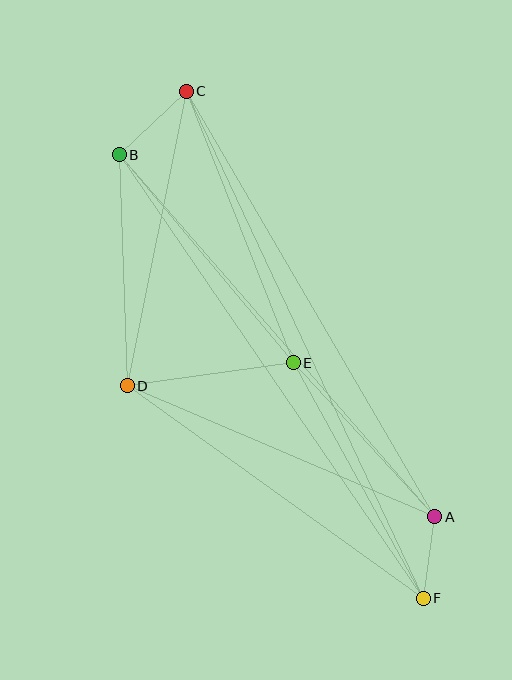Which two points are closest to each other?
Points A and F are closest to each other.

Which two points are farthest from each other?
Points C and F are farthest from each other.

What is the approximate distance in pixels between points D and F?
The distance between D and F is approximately 365 pixels.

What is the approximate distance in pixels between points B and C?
The distance between B and C is approximately 92 pixels.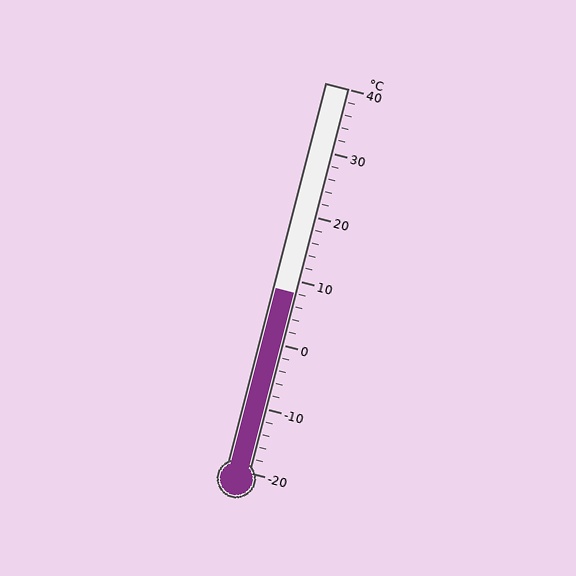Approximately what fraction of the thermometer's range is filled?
The thermometer is filled to approximately 45% of its range.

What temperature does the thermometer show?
The thermometer shows approximately 8°C.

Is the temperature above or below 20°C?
The temperature is below 20°C.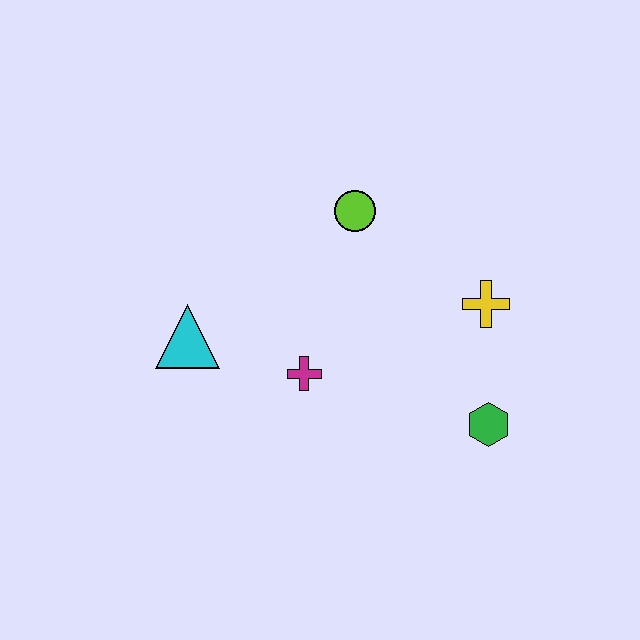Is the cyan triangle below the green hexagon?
No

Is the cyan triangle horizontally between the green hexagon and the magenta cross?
No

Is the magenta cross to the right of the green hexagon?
No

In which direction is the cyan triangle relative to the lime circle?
The cyan triangle is to the left of the lime circle.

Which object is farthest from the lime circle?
The green hexagon is farthest from the lime circle.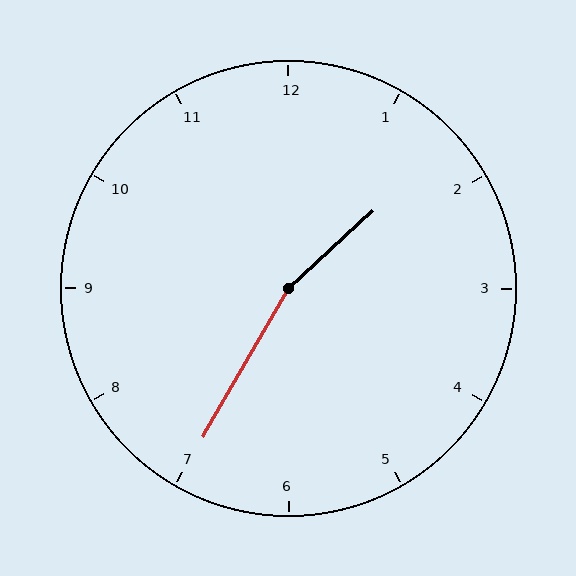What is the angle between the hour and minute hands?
Approximately 162 degrees.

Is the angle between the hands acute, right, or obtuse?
It is obtuse.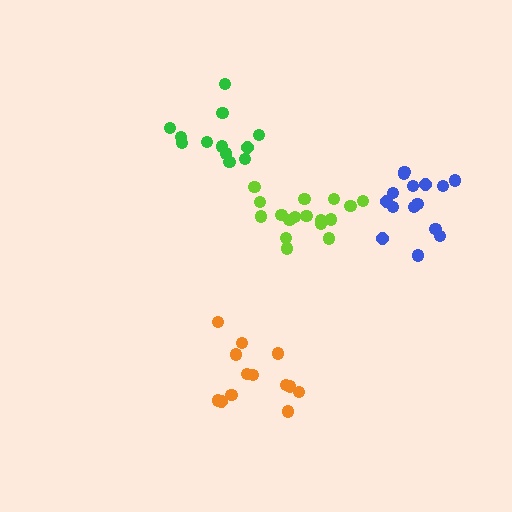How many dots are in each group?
Group 1: 17 dots, Group 2: 12 dots, Group 3: 15 dots, Group 4: 13 dots (57 total).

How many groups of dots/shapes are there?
There are 4 groups.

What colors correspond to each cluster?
The clusters are colored: lime, green, blue, orange.